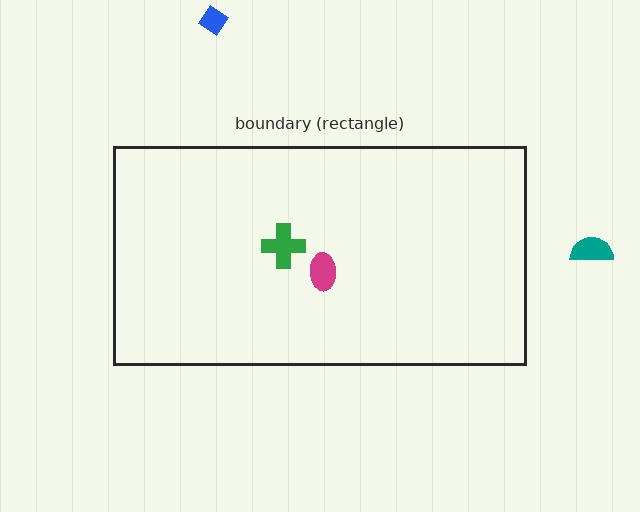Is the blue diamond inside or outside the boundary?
Outside.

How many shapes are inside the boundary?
2 inside, 2 outside.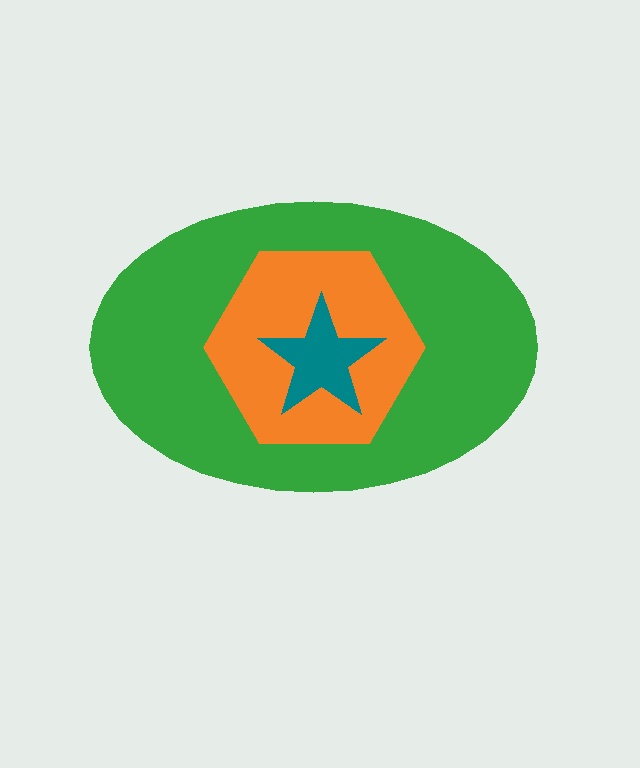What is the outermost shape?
The green ellipse.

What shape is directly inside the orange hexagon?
The teal star.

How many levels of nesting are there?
3.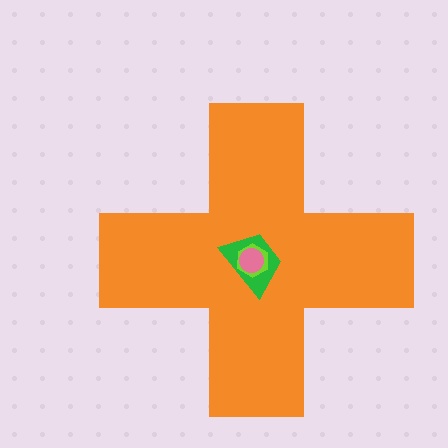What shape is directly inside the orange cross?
The green trapezoid.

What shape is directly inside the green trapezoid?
The lime hexagon.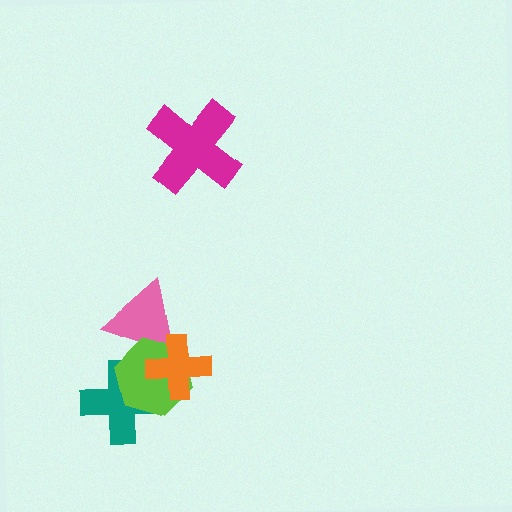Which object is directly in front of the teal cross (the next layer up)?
The lime hexagon is directly in front of the teal cross.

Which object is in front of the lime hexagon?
The orange cross is in front of the lime hexagon.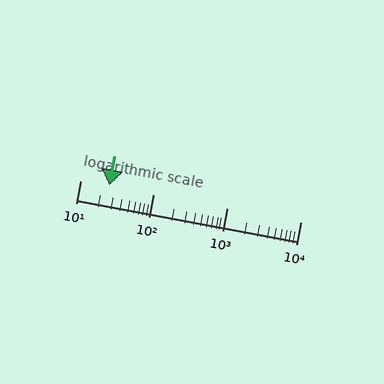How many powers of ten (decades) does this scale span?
The scale spans 3 decades, from 10 to 10000.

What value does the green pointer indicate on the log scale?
The pointer indicates approximately 25.